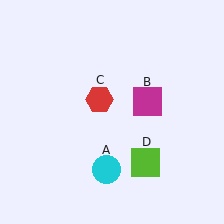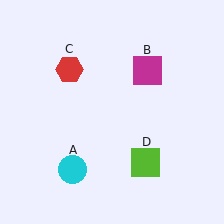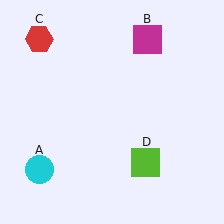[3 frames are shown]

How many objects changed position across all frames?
3 objects changed position: cyan circle (object A), magenta square (object B), red hexagon (object C).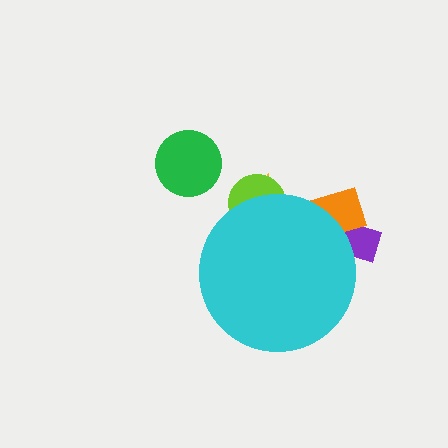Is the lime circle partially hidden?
Yes, the lime circle is partially hidden behind the cyan circle.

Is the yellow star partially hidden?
Yes, the yellow star is partially hidden behind the cyan circle.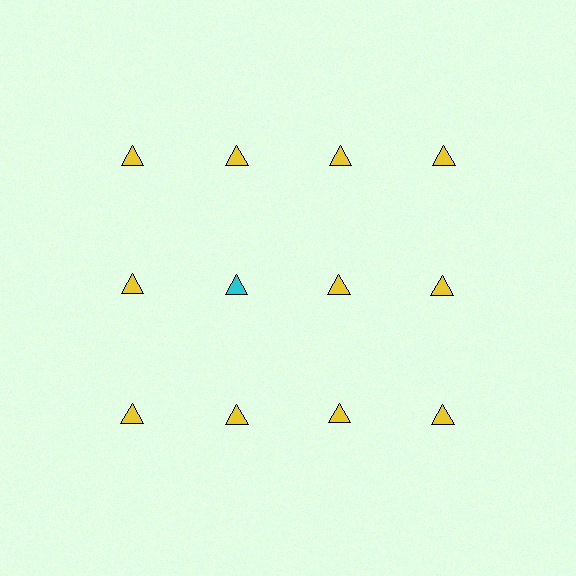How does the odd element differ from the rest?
It has a different color: cyan instead of yellow.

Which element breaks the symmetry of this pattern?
The cyan triangle in the second row, second from left column breaks the symmetry. All other shapes are yellow triangles.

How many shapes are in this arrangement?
There are 12 shapes arranged in a grid pattern.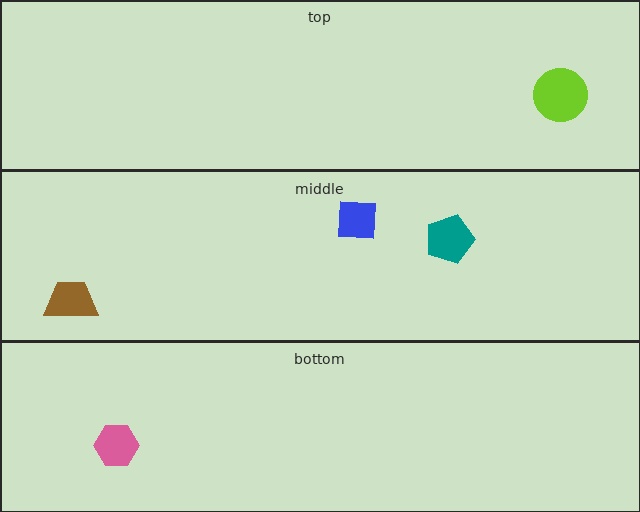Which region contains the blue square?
The middle region.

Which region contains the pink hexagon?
The bottom region.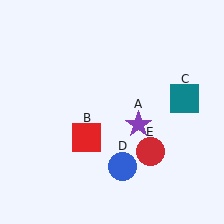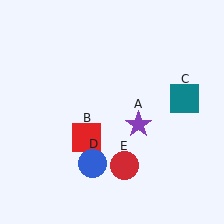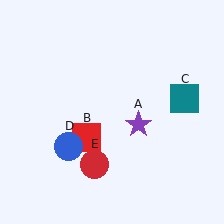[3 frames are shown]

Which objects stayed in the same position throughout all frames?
Purple star (object A) and red square (object B) and teal square (object C) remained stationary.